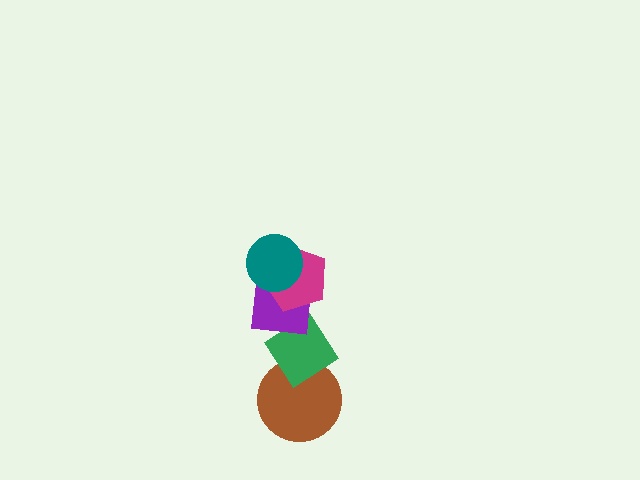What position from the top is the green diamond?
The green diamond is 4th from the top.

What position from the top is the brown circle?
The brown circle is 5th from the top.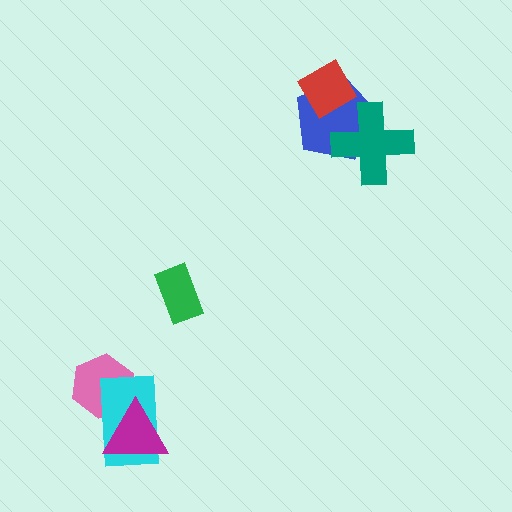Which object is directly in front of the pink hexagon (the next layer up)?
The cyan rectangle is directly in front of the pink hexagon.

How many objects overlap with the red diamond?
1 object overlaps with the red diamond.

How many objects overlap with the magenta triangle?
2 objects overlap with the magenta triangle.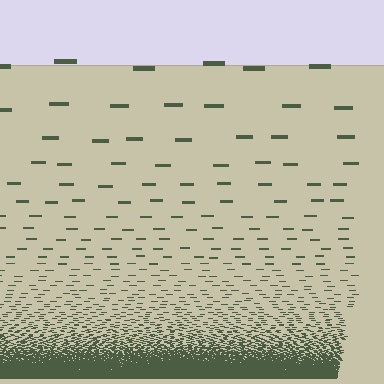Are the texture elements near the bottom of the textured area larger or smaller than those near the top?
Smaller. The gradient is inverted — elements near the bottom are smaller and denser.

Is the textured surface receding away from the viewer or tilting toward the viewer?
The surface appears to tilt toward the viewer. Texture elements get larger and sparser toward the top.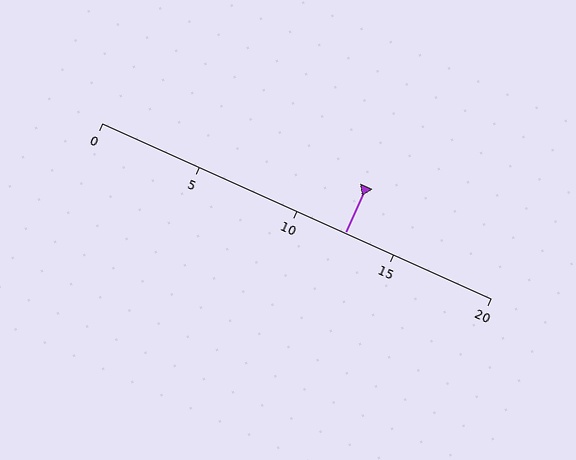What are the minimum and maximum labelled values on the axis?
The axis runs from 0 to 20.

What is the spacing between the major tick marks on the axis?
The major ticks are spaced 5 apart.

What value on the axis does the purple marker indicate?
The marker indicates approximately 12.5.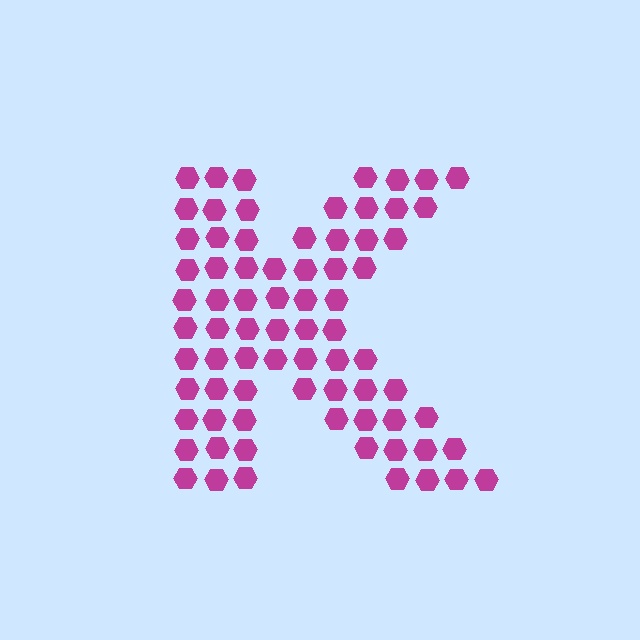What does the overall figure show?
The overall figure shows the letter K.